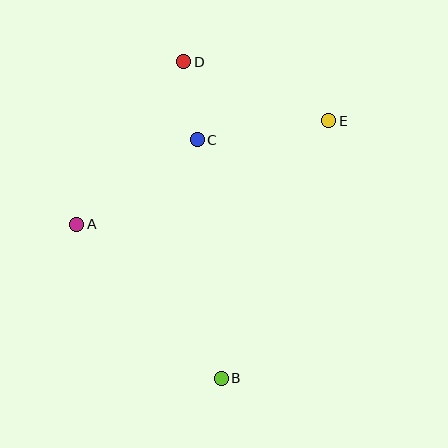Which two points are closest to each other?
Points C and D are closest to each other.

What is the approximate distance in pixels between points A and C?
The distance between A and C is approximately 147 pixels.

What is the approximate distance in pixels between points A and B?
The distance between A and B is approximately 211 pixels.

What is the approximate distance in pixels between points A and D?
The distance between A and D is approximately 195 pixels.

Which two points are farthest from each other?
Points B and D are farthest from each other.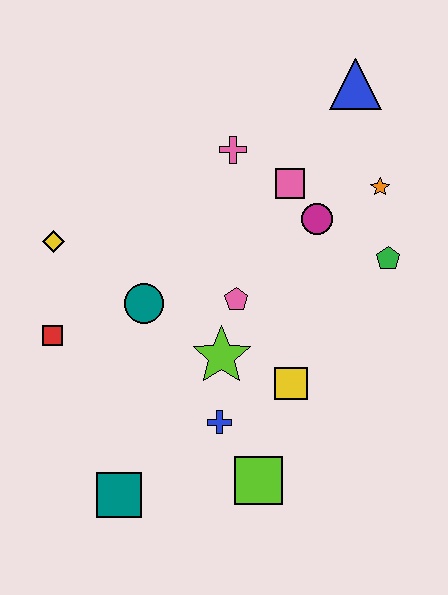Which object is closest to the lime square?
The blue cross is closest to the lime square.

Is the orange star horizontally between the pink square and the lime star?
No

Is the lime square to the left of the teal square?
No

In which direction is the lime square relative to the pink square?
The lime square is below the pink square.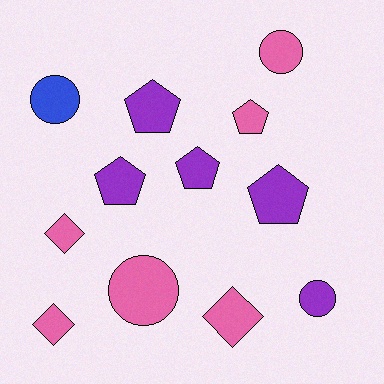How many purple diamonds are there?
There are no purple diamonds.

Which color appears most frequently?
Pink, with 6 objects.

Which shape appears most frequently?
Pentagon, with 5 objects.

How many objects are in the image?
There are 12 objects.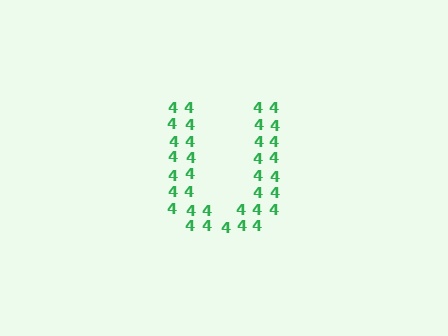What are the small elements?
The small elements are digit 4's.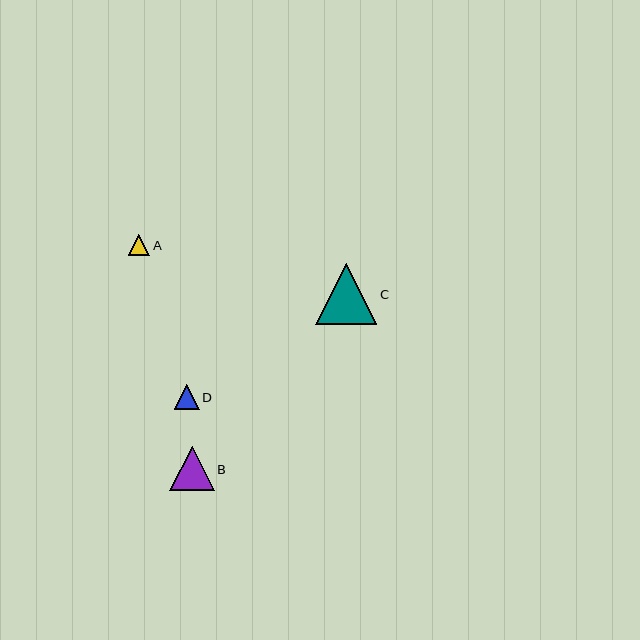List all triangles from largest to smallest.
From largest to smallest: C, B, D, A.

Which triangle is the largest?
Triangle C is the largest with a size of approximately 61 pixels.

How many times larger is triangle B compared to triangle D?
Triangle B is approximately 1.8 times the size of triangle D.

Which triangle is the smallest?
Triangle A is the smallest with a size of approximately 22 pixels.